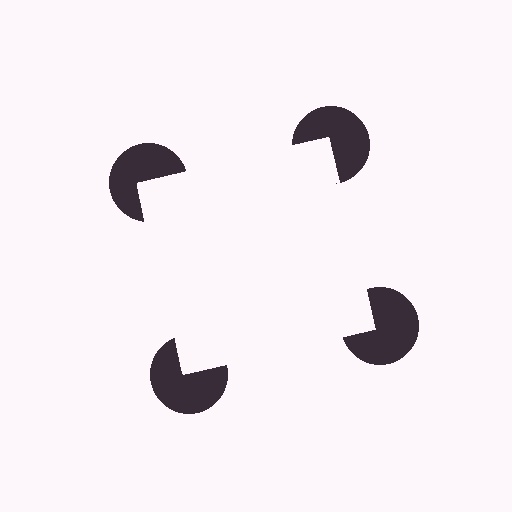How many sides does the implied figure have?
4 sides.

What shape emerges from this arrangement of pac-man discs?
An illusory square — its edges are inferred from the aligned wedge cuts in the pac-man discs, not physically drawn.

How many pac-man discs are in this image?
There are 4 — one at each vertex of the illusory square.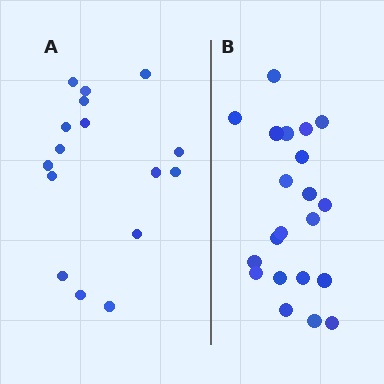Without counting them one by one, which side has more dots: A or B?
Region B (the right region) has more dots.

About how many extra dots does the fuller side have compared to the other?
Region B has about 5 more dots than region A.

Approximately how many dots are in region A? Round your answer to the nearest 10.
About 20 dots. (The exact count is 16, which rounds to 20.)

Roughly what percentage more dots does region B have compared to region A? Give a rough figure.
About 30% more.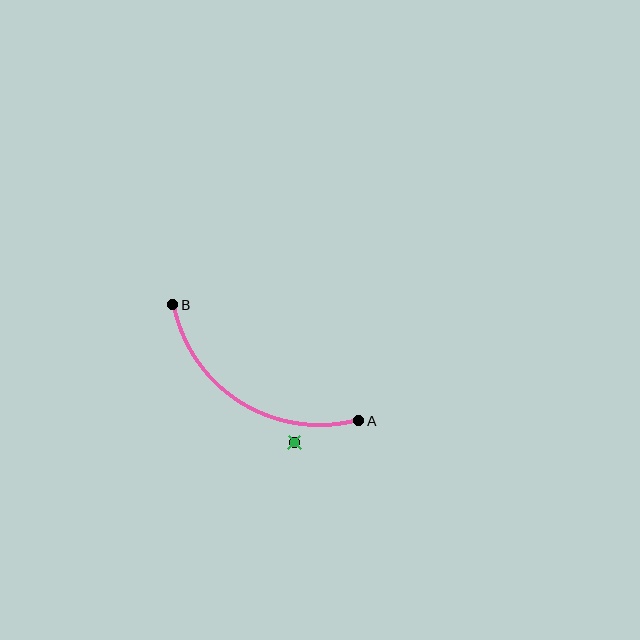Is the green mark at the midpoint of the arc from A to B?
No — the green mark does not lie on the arc at all. It sits slightly outside the curve.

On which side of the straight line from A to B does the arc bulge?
The arc bulges below the straight line connecting A and B.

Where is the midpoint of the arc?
The arc midpoint is the point on the curve farthest from the straight line joining A and B. It sits below that line.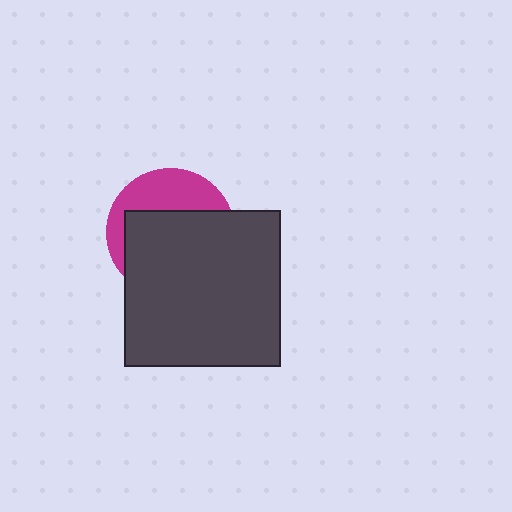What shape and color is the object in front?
The object in front is a dark gray square.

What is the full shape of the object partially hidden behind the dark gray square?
The partially hidden object is a magenta circle.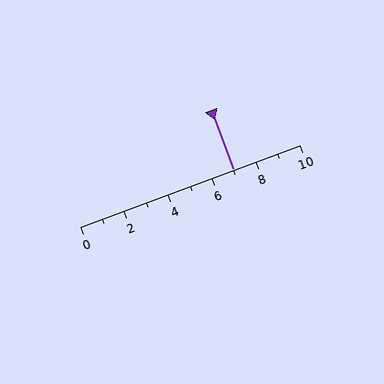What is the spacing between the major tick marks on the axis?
The major ticks are spaced 2 apart.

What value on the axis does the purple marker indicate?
The marker indicates approximately 7.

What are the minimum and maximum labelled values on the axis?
The axis runs from 0 to 10.